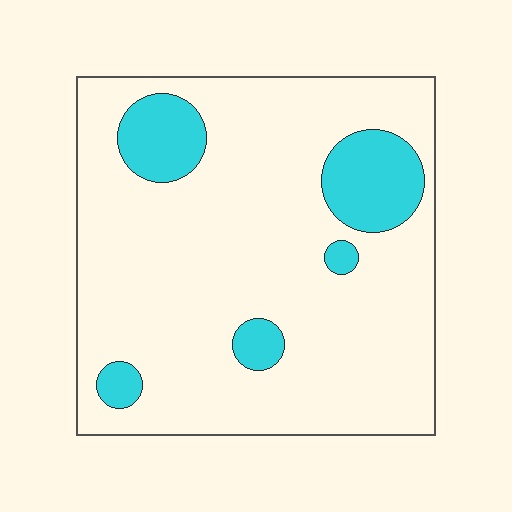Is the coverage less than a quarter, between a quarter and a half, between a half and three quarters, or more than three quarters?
Less than a quarter.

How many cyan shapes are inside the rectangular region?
5.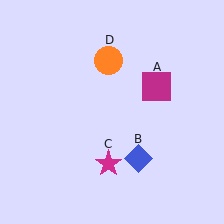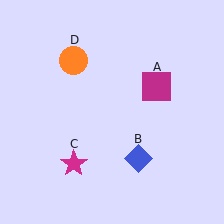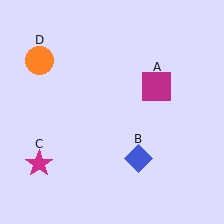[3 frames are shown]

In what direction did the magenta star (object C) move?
The magenta star (object C) moved left.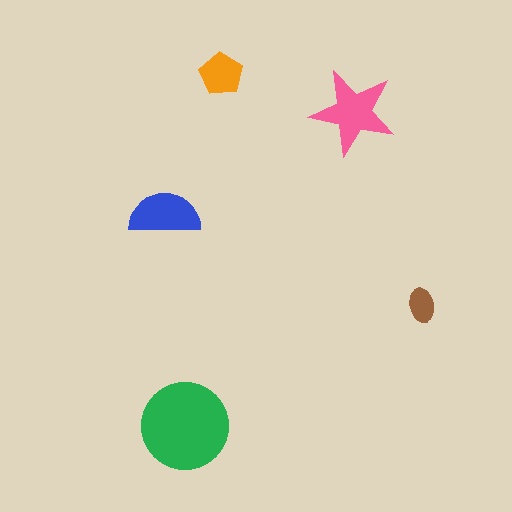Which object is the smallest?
The brown ellipse.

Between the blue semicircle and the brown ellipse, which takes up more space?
The blue semicircle.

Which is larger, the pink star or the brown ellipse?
The pink star.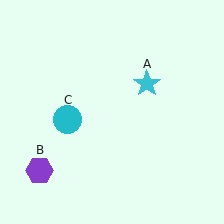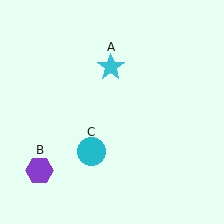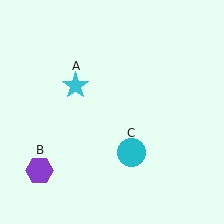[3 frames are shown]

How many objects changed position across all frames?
2 objects changed position: cyan star (object A), cyan circle (object C).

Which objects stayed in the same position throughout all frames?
Purple hexagon (object B) remained stationary.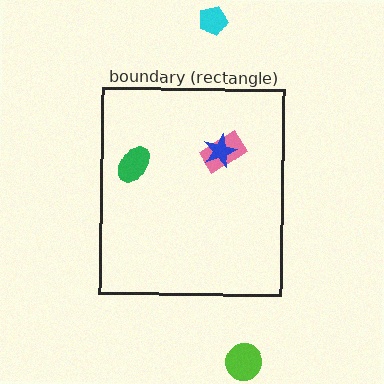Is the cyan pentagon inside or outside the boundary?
Outside.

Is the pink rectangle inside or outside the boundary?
Inside.